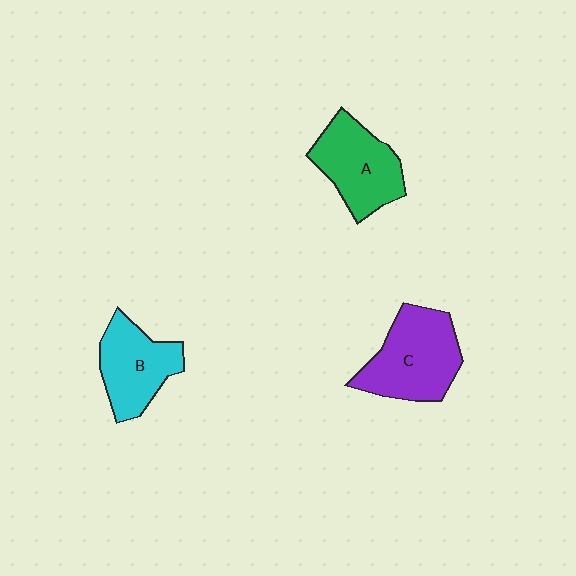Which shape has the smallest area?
Shape B (cyan).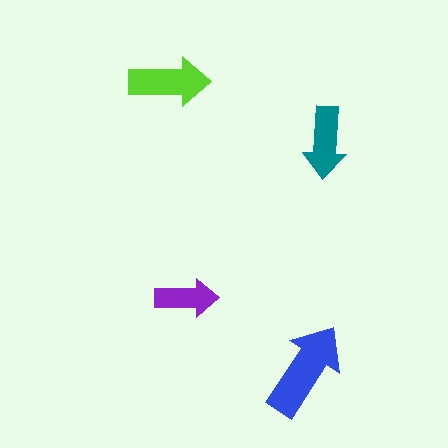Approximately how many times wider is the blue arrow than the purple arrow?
About 1.5 times wider.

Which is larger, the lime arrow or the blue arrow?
The blue one.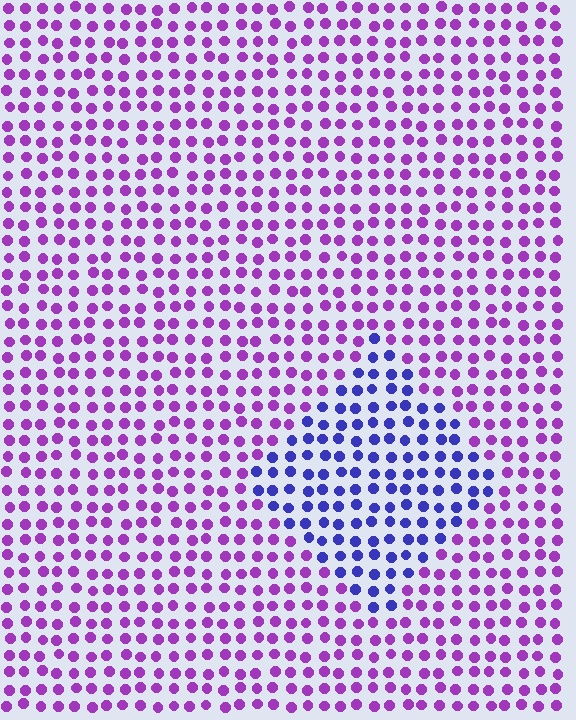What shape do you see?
I see a diamond.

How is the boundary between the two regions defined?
The boundary is defined purely by a slight shift in hue (about 48 degrees). Spacing, size, and orientation are identical on both sides.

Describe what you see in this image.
The image is filled with small purple elements in a uniform arrangement. A diamond-shaped region is visible where the elements are tinted to a slightly different hue, forming a subtle color boundary.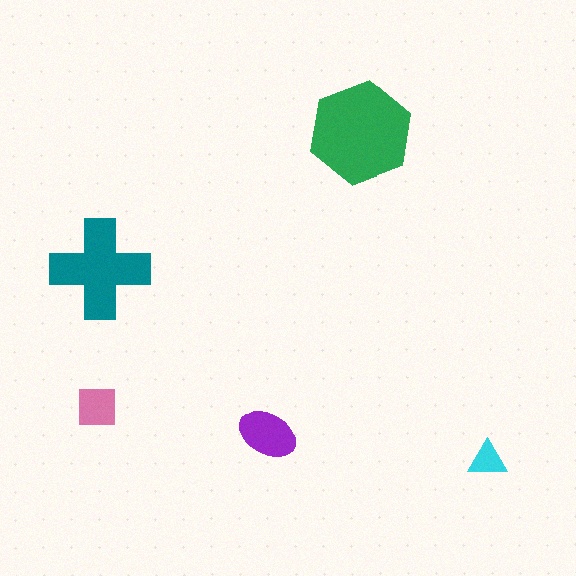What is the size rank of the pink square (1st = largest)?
4th.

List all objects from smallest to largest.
The cyan triangle, the pink square, the purple ellipse, the teal cross, the green hexagon.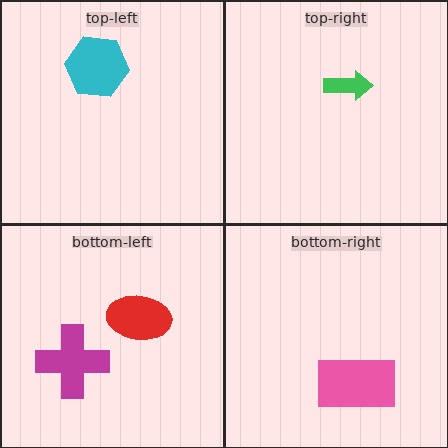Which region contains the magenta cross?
The bottom-left region.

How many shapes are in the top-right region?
1.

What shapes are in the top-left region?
The cyan hexagon.